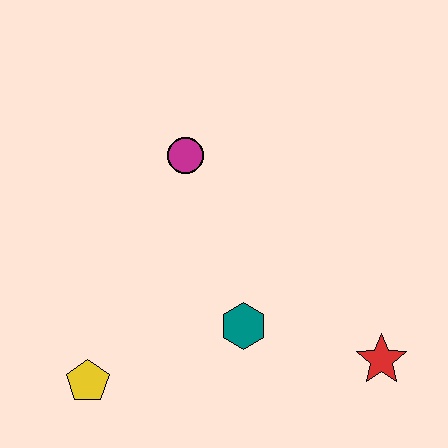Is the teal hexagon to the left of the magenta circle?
No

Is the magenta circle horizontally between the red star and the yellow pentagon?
Yes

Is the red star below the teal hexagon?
Yes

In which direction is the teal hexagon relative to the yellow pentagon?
The teal hexagon is to the right of the yellow pentagon.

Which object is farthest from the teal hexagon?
The magenta circle is farthest from the teal hexagon.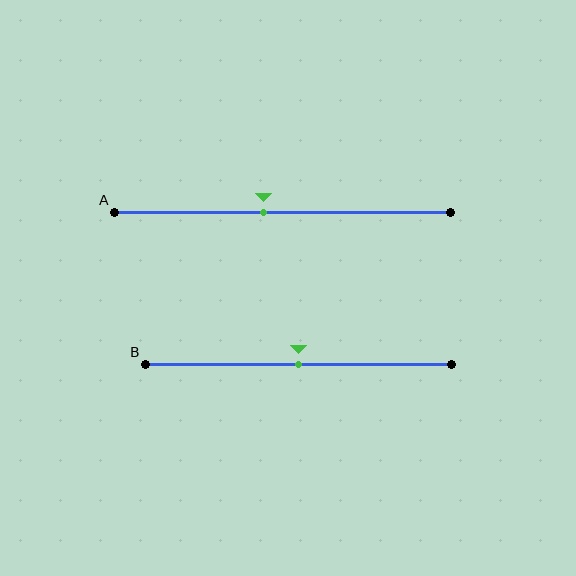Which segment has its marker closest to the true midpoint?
Segment B has its marker closest to the true midpoint.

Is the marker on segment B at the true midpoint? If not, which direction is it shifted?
Yes, the marker on segment B is at the true midpoint.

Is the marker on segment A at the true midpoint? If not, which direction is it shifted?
No, the marker on segment A is shifted to the left by about 5% of the segment length.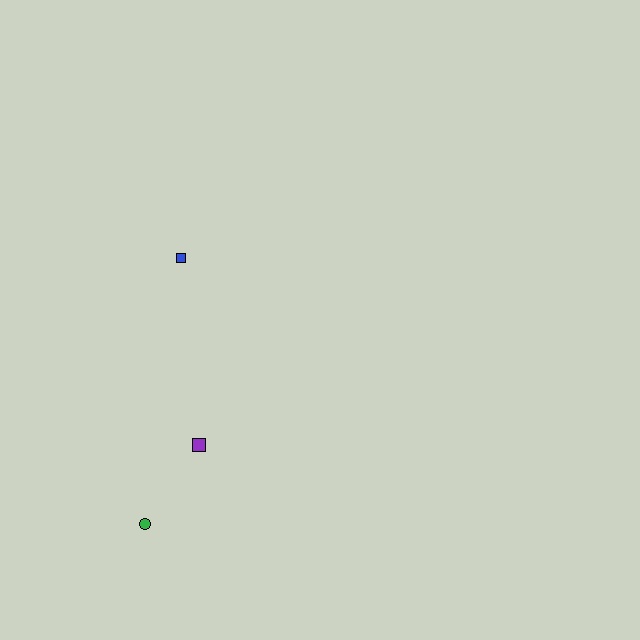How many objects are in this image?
There are 3 objects.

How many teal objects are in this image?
There are no teal objects.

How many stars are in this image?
There are no stars.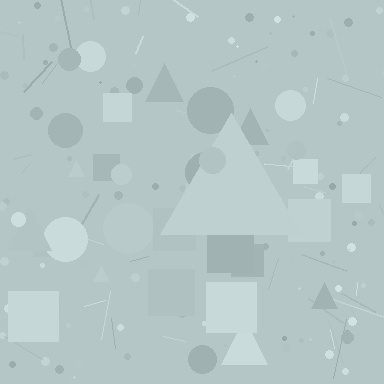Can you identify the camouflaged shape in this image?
The camouflaged shape is a triangle.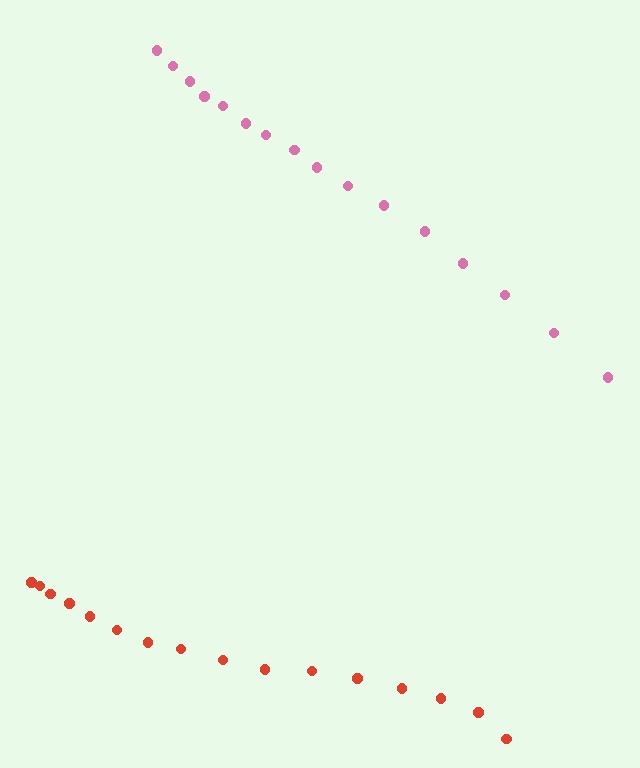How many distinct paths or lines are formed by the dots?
There are 2 distinct paths.